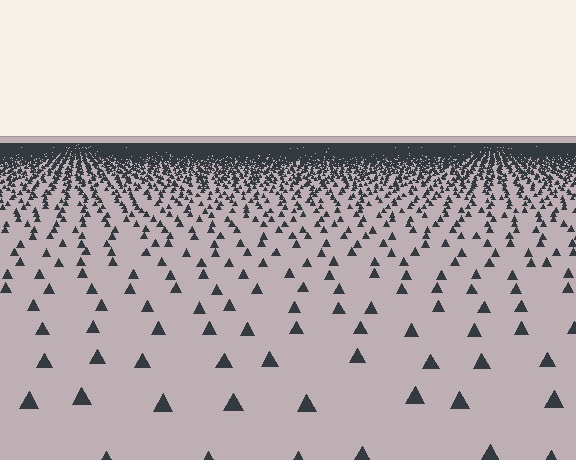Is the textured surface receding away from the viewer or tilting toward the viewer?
The surface is receding away from the viewer. Texture elements get smaller and denser toward the top.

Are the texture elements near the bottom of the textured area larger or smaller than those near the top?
Larger. Near the bottom, elements are closer to the viewer and appear at a bigger on-screen size.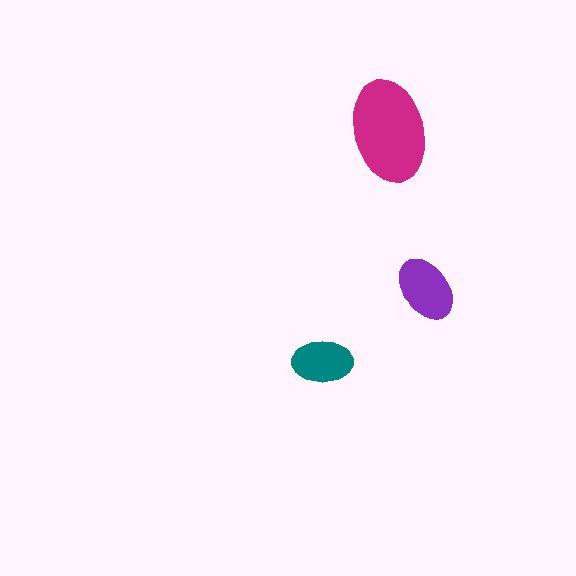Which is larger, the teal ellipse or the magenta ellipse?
The magenta one.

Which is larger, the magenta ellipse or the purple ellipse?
The magenta one.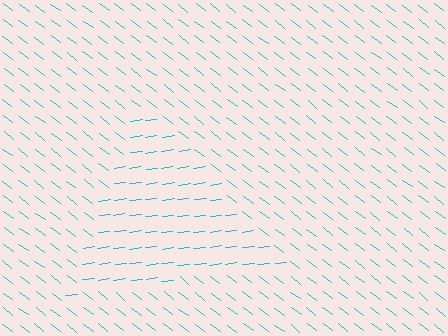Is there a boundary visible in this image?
Yes, there is a texture boundary formed by a change in line orientation.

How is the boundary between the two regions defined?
The boundary is defined purely by a change in line orientation (approximately 45 degrees difference). All lines are the same color and thickness.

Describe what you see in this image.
The image is filled with small cyan line segments. A triangle region in the image has lines oriented differently from the surrounding lines, creating a visible texture boundary.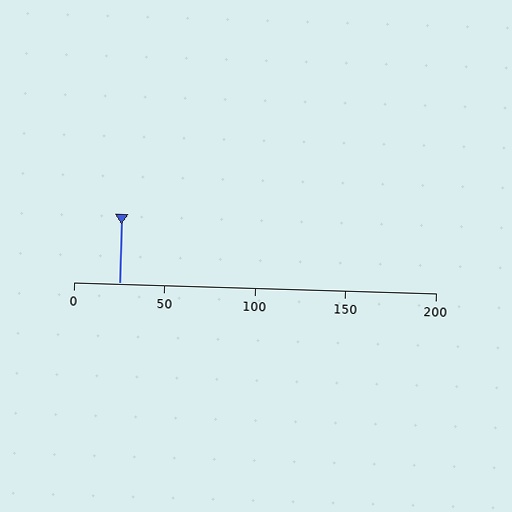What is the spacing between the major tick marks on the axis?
The major ticks are spaced 50 apart.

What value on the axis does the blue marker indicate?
The marker indicates approximately 25.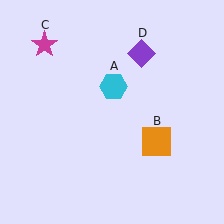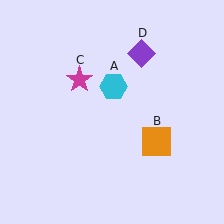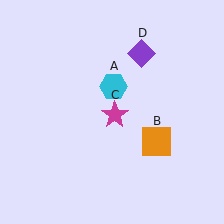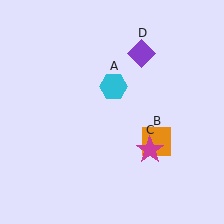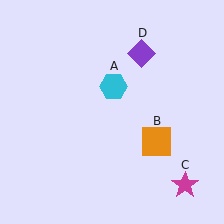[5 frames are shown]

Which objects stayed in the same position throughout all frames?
Cyan hexagon (object A) and orange square (object B) and purple diamond (object D) remained stationary.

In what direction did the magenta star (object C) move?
The magenta star (object C) moved down and to the right.